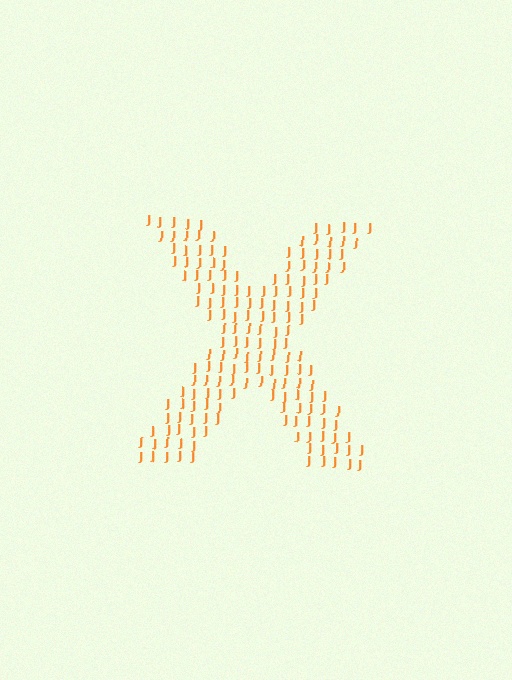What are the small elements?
The small elements are letter J's.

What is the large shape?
The large shape is the letter X.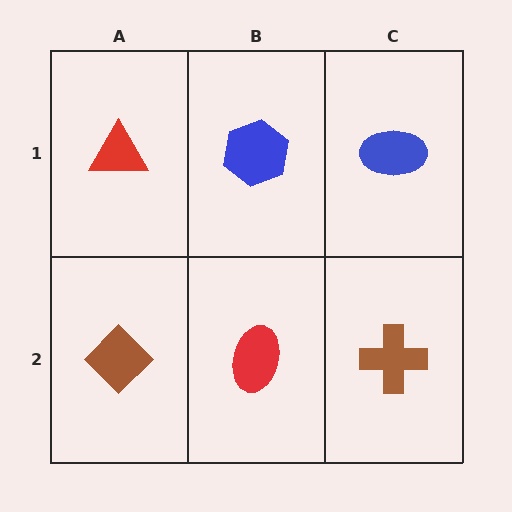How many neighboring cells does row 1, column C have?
2.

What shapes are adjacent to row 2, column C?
A blue ellipse (row 1, column C), a red ellipse (row 2, column B).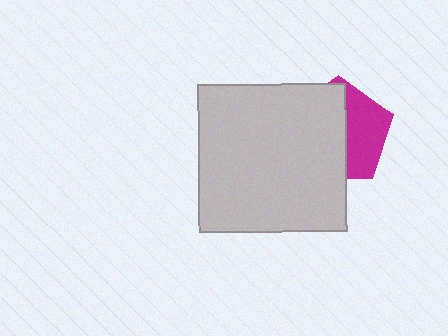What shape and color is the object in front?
The object in front is a light gray square.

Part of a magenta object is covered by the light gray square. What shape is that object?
It is a pentagon.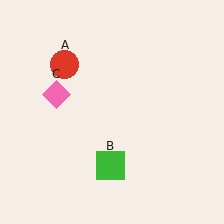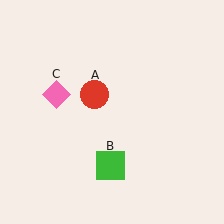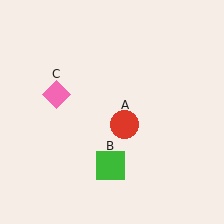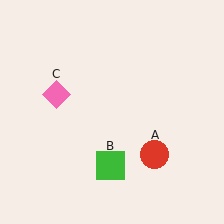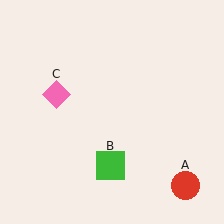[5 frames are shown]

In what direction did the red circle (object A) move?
The red circle (object A) moved down and to the right.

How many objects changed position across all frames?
1 object changed position: red circle (object A).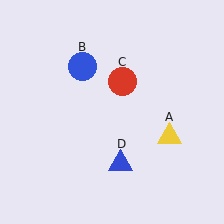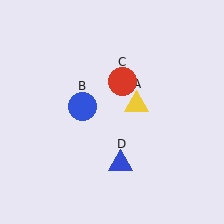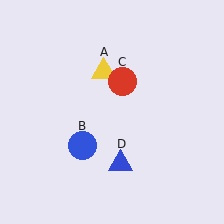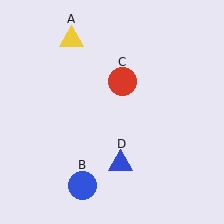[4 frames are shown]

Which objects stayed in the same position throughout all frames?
Red circle (object C) and blue triangle (object D) remained stationary.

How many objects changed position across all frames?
2 objects changed position: yellow triangle (object A), blue circle (object B).